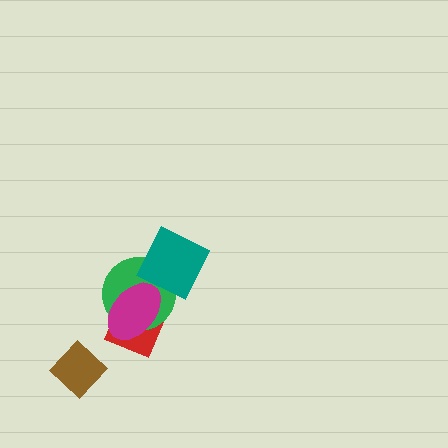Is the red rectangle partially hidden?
Yes, it is partially covered by another shape.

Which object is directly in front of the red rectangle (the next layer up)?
The green circle is directly in front of the red rectangle.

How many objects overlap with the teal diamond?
3 objects overlap with the teal diamond.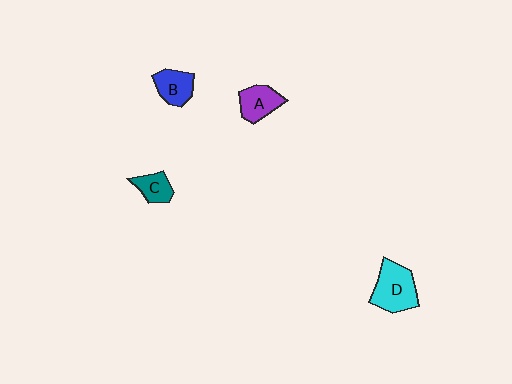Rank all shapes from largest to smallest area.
From largest to smallest: D (cyan), A (purple), B (blue), C (teal).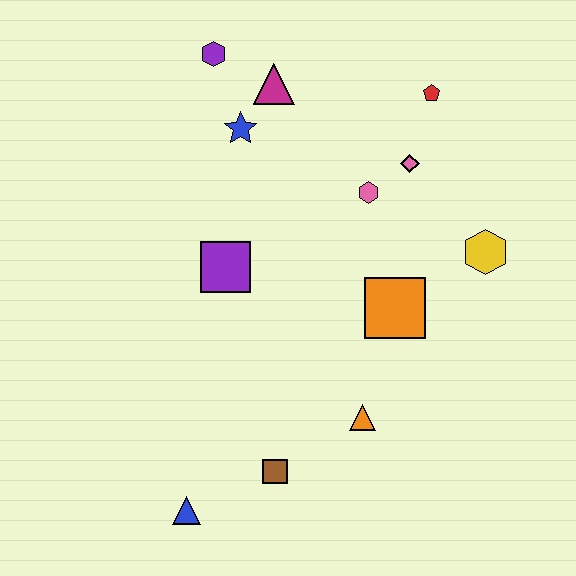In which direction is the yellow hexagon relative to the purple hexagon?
The yellow hexagon is to the right of the purple hexagon.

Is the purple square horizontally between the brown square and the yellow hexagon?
No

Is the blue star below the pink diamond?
No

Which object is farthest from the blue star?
The blue triangle is farthest from the blue star.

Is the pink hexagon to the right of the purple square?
Yes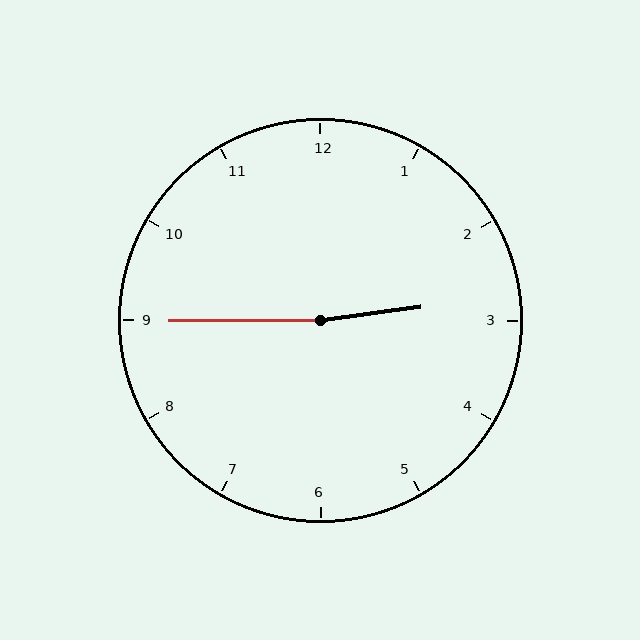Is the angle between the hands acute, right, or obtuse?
It is obtuse.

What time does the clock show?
2:45.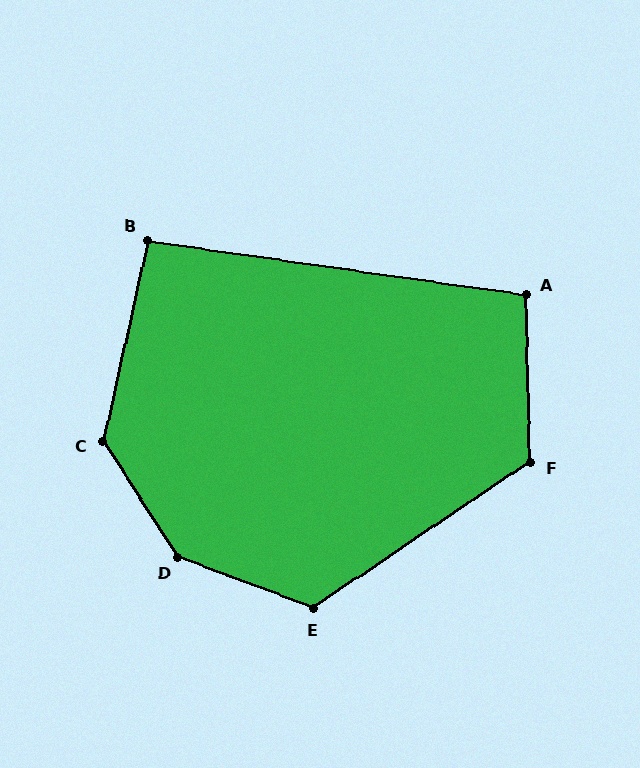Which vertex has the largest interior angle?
D, at approximately 143 degrees.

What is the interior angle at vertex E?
Approximately 125 degrees (obtuse).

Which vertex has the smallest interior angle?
B, at approximately 94 degrees.